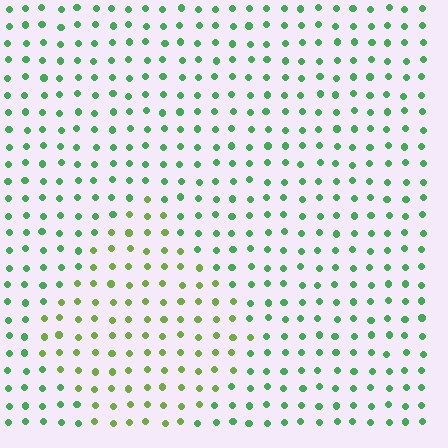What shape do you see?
I see a diamond.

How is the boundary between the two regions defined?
The boundary is defined purely by a slight shift in hue (about 37 degrees). Spacing, size, and orientation are identical on both sides.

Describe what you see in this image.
The image is filled with small green elements in a uniform arrangement. A diamond-shaped region is visible where the elements are tinted to a slightly different hue, forming a subtle color boundary.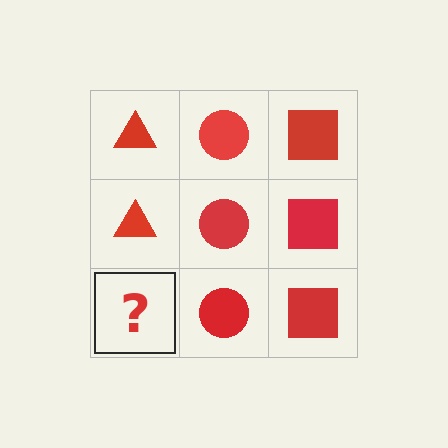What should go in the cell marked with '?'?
The missing cell should contain a red triangle.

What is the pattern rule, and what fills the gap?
The rule is that each column has a consistent shape. The gap should be filled with a red triangle.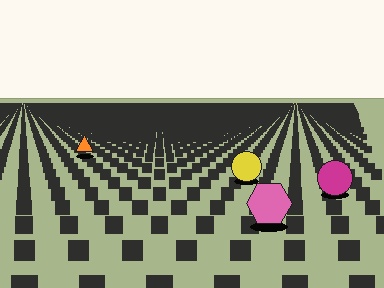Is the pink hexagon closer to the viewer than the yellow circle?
Yes. The pink hexagon is closer — you can tell from the texture gradient: the ground texture is coarser near it.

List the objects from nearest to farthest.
From nearest to farthest: the pink hexagon, the magenta circle, the yellow circle, the orange triangle.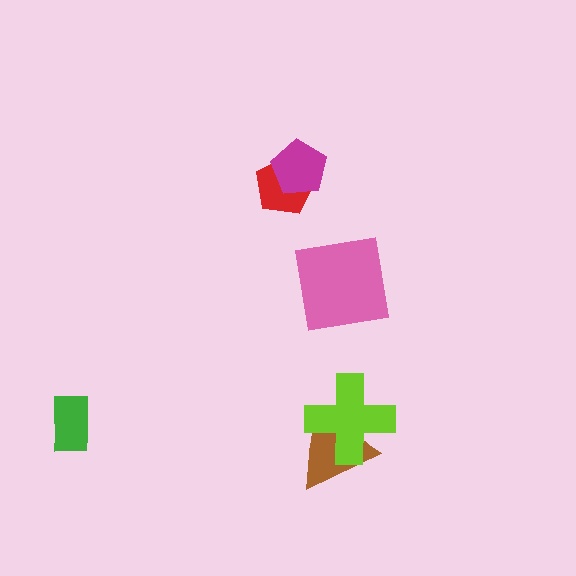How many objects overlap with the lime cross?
1 object overlaps with the lime cross.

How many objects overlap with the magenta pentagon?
1 object overlaps with the magenta pentagon.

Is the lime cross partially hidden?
No, no other shape covers it.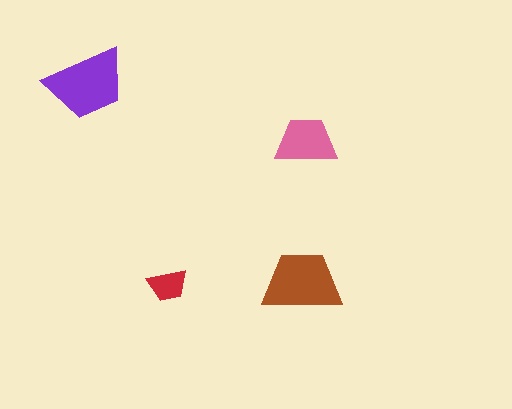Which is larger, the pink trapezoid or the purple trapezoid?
The purple one.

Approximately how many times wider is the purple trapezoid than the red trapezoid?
About 2 times wider.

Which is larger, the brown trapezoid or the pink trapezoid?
The brown one.